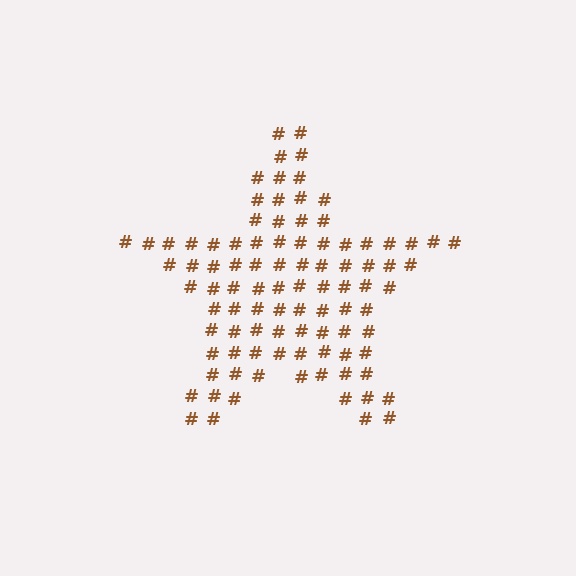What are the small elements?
The small elements are hash symbols.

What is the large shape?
The large shape is a star.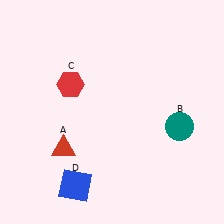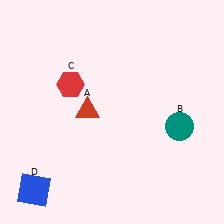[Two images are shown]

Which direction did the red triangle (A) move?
The red triangle (A) moved up.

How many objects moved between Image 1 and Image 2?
2 objects moved between the two images.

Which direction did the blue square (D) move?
The blue square (D) moved left.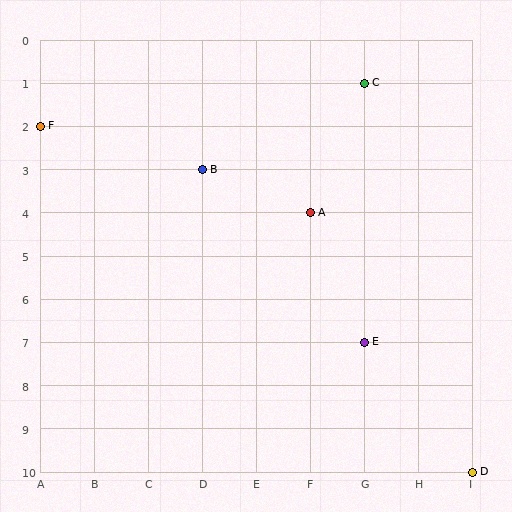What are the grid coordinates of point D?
Point D is at grid coordinates (I, 10).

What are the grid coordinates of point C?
Point C is at grid coordinates (G, 1).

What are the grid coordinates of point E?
Point E is at grid coordinates (G, 7).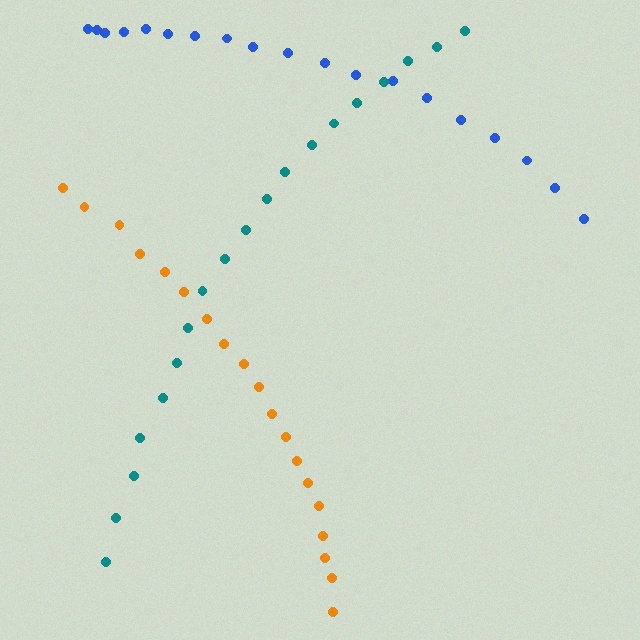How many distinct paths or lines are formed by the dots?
There are 3 distinct paths.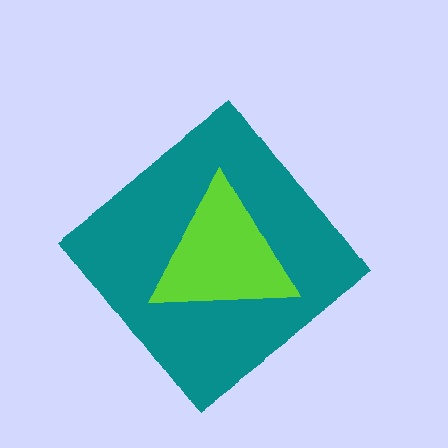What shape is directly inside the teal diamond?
The lime triangle.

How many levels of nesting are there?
2.